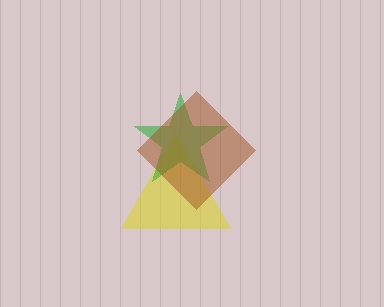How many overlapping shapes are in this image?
There are 3 overlapping shapes in the image.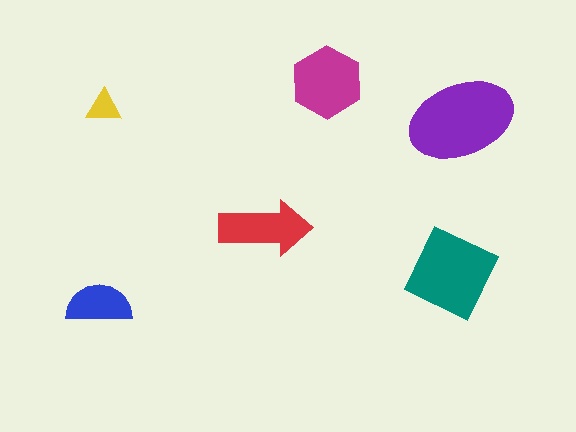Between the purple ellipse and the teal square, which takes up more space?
The purple ellipse.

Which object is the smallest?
The yellow triangle.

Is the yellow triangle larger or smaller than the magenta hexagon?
Smaller.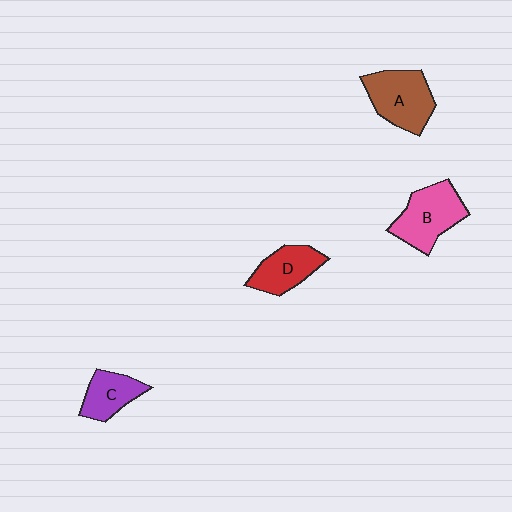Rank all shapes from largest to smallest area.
From largest to smallest: B (pink), A (brown), D (red), C (purple).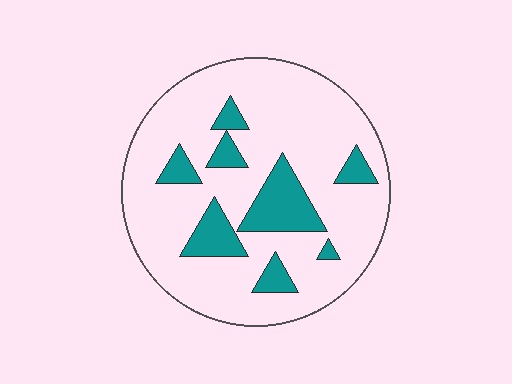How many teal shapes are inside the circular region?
8.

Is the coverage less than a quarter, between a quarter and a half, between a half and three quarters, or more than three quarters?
Less than a quarter.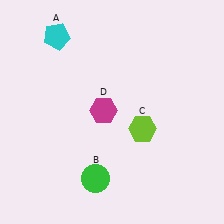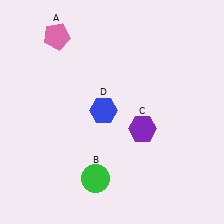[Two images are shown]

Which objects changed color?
A changed from cyan to pink. C changed from lime to purple. D changed from magenta to blue.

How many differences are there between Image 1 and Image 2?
There are 3 differences between the two images.